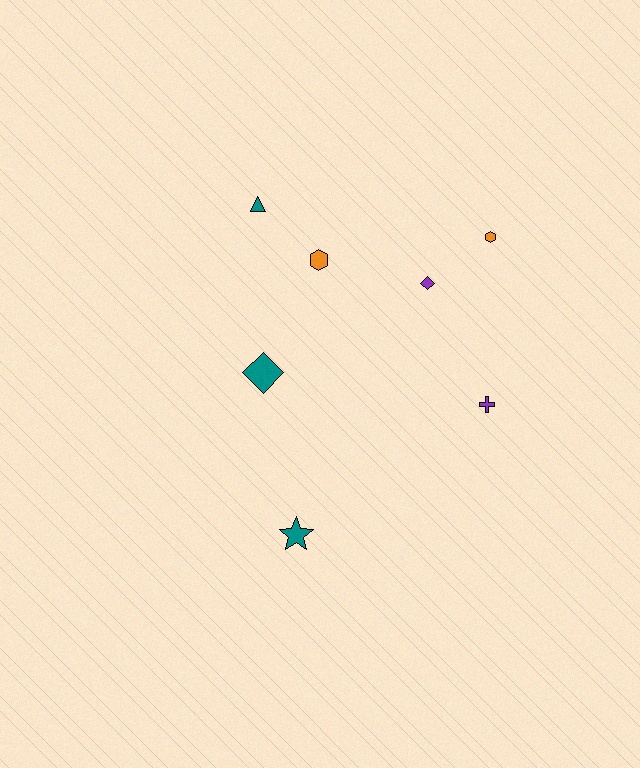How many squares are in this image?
There are no squares.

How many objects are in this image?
There are 7 objects.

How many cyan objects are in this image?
There are no cyan objects.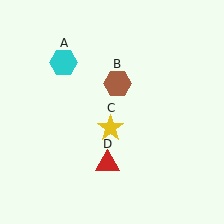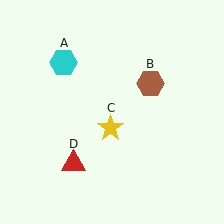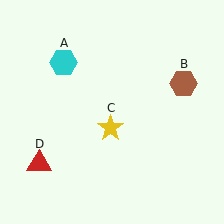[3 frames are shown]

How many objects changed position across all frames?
2 objects changed position: brown hexagon (object B), red triangle (object D).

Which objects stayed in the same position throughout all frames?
Cyan hexagon (object A) and yellow star (object C) remained stationary.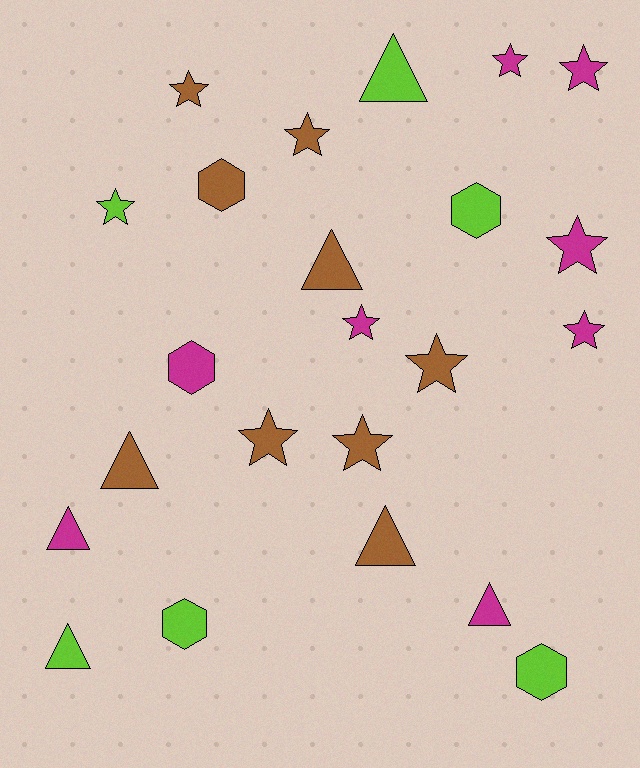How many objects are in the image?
There are 23 objects.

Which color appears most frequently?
Brown, with 9 objects.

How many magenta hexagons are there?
There is 1 magenta hexagon.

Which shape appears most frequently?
Star, with 11 objects.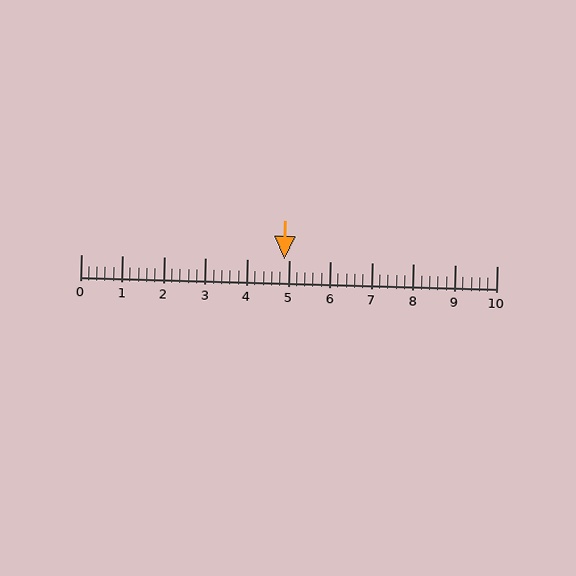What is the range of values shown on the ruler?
The ruler shows values from 0 to 10.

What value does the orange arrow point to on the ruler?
The orange arrow points to approximately 4.9.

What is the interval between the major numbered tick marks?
The major tick marks are spaced 1 units apart.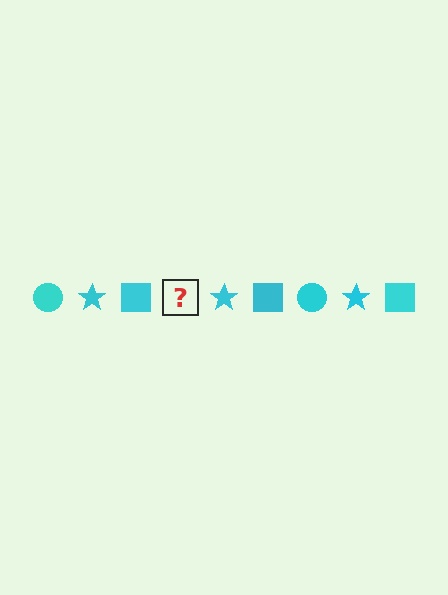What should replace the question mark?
The question mark should be replaced with a cyan circle.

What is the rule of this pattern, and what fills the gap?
The rule is that the pattern cycles through circle, star, square shapes in cyan. The gap should be filled with a cyan circle.